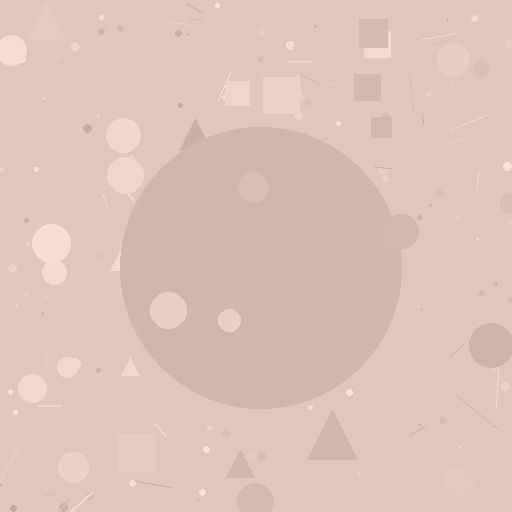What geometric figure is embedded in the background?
A circle is embedded in the background.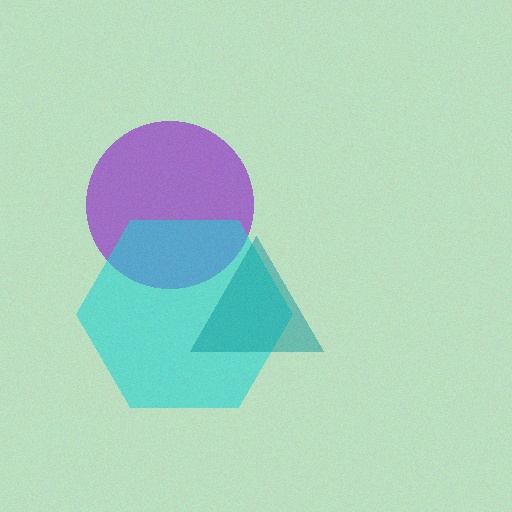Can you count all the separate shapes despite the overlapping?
Yes, there are 3 separate shapes.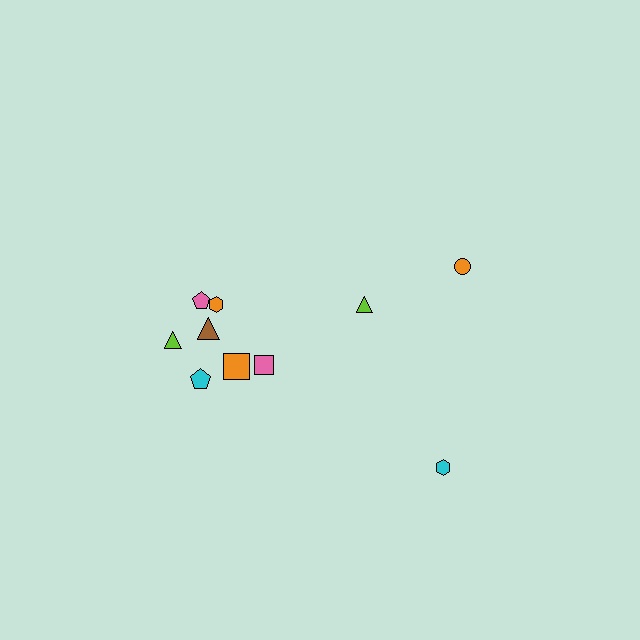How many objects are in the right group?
There are 3 objects.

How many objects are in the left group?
There are 7 objects.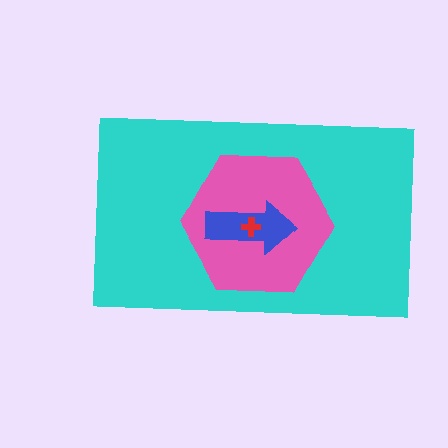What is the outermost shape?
The cyan rectangle.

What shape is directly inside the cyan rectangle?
The pink hexagon.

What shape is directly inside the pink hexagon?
The blue arrow.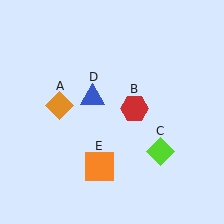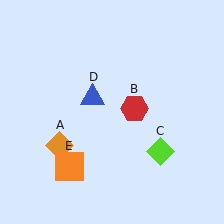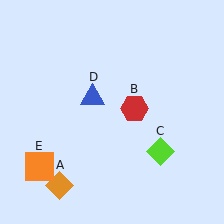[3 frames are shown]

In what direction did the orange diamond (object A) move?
The orange diamond (object A) moved down.